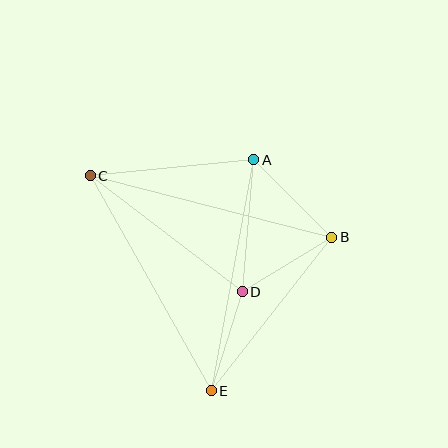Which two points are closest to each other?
Points D and E are closest to each other.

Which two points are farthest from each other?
Points B and C are farthest from each other.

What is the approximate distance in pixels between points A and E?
The distance between A and E is approximately 235 pixels.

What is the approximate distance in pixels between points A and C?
The distance between A and C is approximately 164 pixels.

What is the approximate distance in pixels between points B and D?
The distance between B and D is approximately 105 pixels.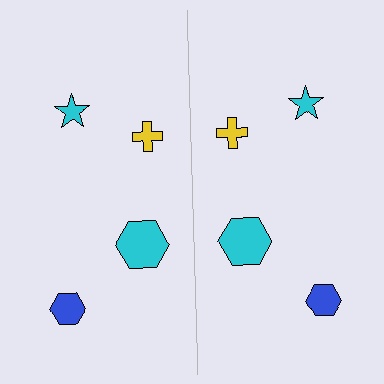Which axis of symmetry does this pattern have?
The pattern has a vertical axis of symmetry running through the center of the image.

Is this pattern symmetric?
Yes, this pattern has bilateral (reflection) symmetry.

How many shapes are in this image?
There are 8 shapes in this image.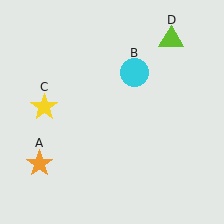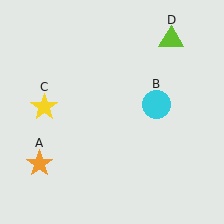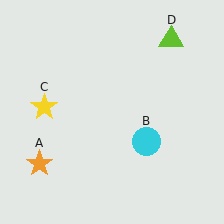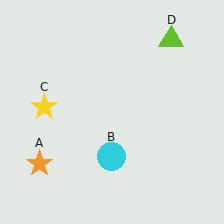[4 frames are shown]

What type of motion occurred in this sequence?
The cyan circle (object B) rotated clockwise around the center of the scene.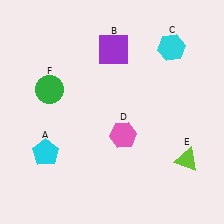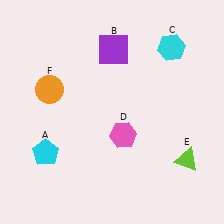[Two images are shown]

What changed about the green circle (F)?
In Image 1, F is green. In Image 2, it changed to orange.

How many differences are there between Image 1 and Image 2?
There is 1 difference between the two images.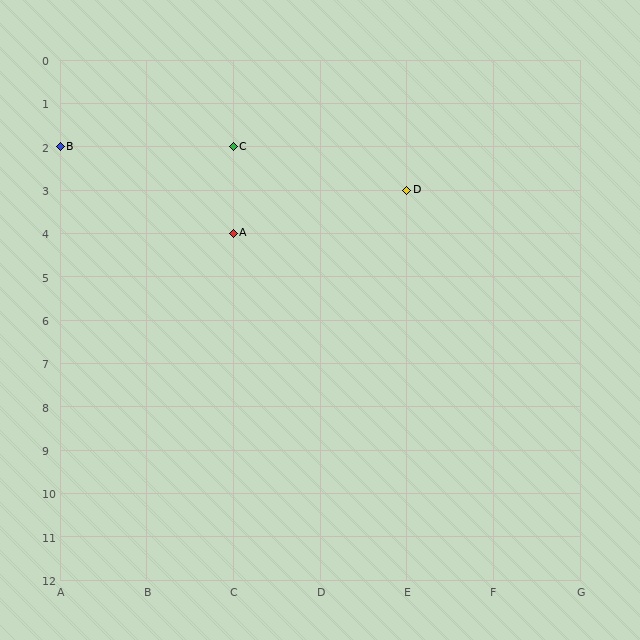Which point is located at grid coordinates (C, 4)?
Point A is at (C, 4).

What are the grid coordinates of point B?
Point B is at grid coordinates (A, 2).